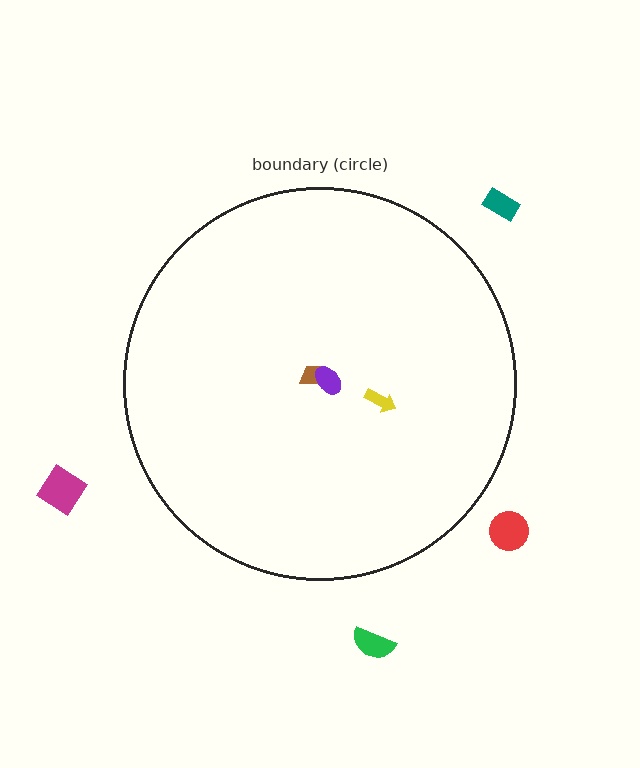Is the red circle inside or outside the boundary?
Outside.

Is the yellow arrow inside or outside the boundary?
Inside.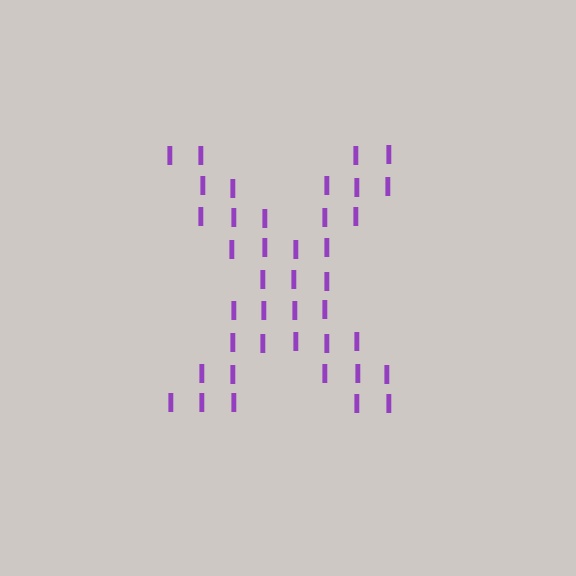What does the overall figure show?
The overall figure shows the letter X.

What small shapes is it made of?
It is made of small letter I's.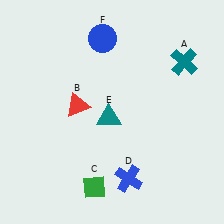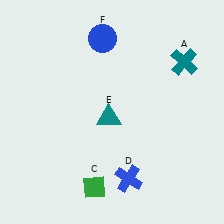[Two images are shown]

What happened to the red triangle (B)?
The red triangle (B) was removed in Image 2. It was in the top-left area of Image 1.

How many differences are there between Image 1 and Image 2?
There is 1 difference between the two images.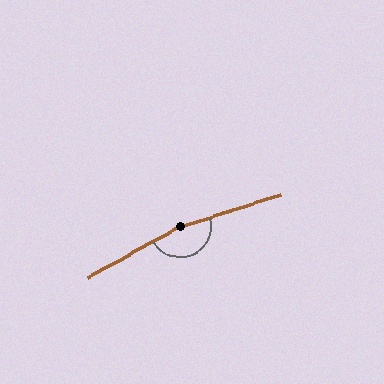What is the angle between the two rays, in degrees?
Approximately 169 degrees.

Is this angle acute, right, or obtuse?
It is obtuse.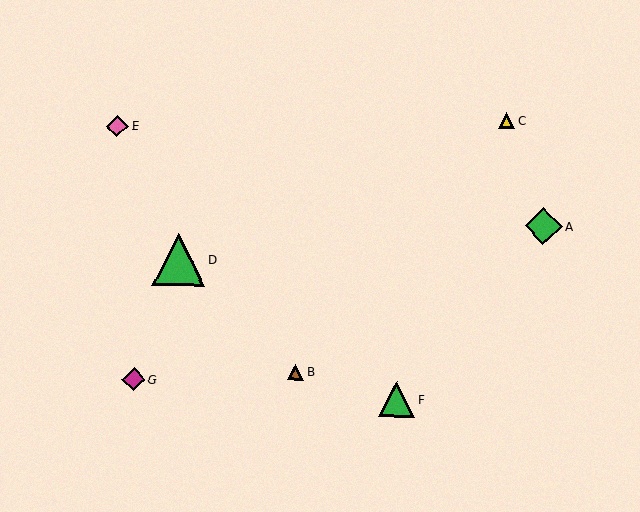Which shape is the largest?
The green triangle (labeled D) is the largest.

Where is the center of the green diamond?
The center of the green diamond is at (543, 226).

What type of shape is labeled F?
Shape F is a green triangle.